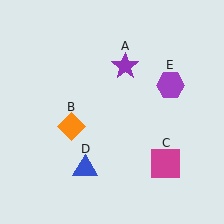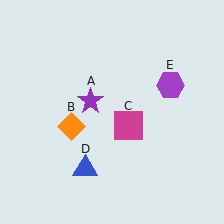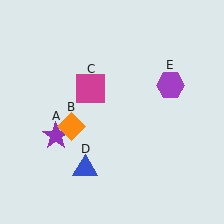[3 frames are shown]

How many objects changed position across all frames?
2 objects changed position: purple star (object A), magenta square (object C).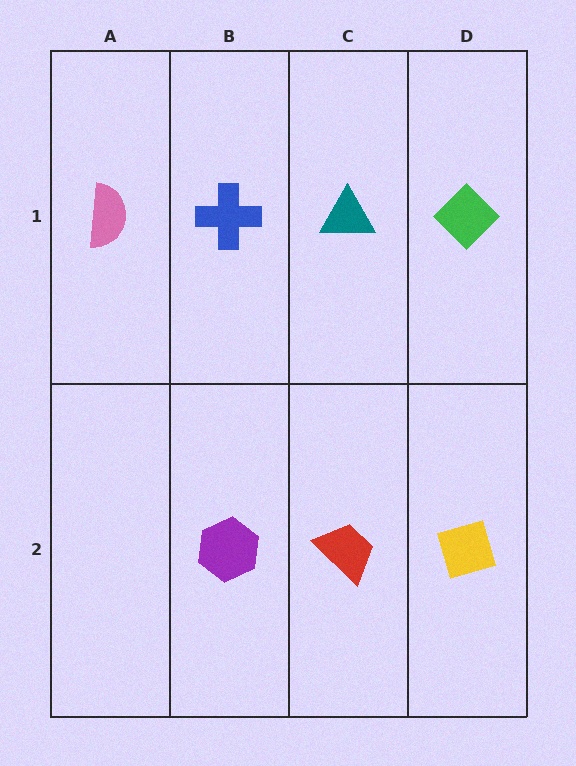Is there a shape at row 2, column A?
No, that cell is empty.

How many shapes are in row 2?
3 shapes.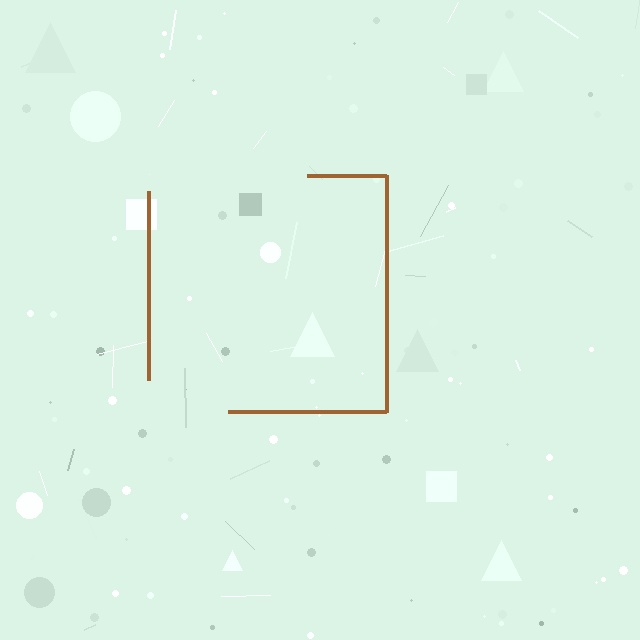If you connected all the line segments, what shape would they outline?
They would outline a square.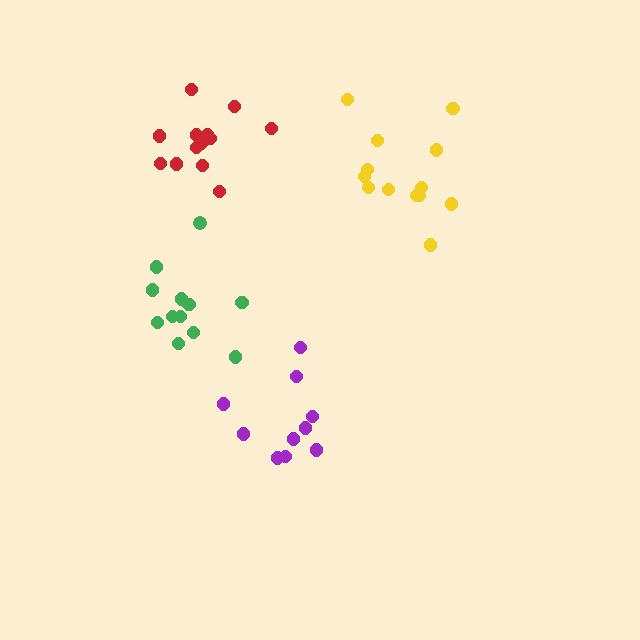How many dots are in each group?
Group 1: 13 dots, Group 2: 13 dots, Group 3: 12 dots, Group 4: 10 dots (48 total).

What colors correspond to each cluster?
The clusters are colored: yellow, red, green, purple.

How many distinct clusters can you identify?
There are 4 distinct clusters.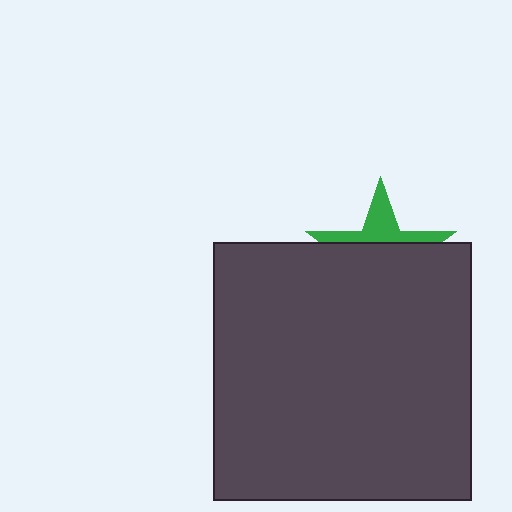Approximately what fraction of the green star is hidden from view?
Roughly 67% of the green star is hidden behind the dark gray square.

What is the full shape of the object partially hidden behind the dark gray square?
The partially hidden object is a green star.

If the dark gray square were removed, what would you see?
You would see the complete green star.